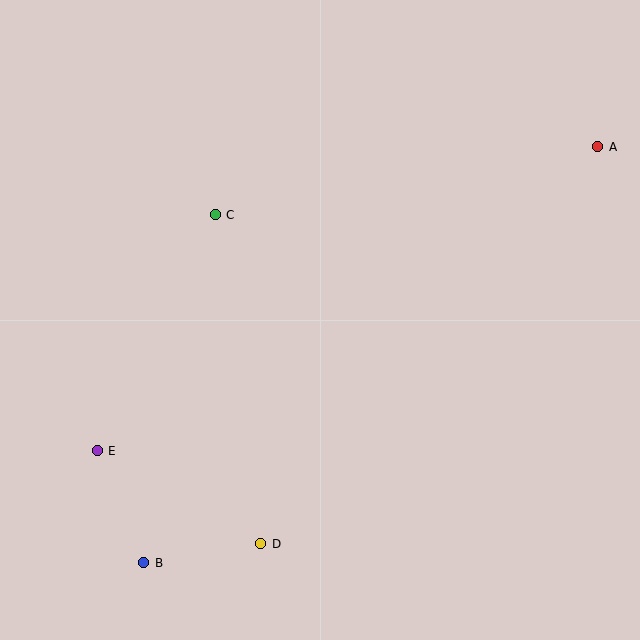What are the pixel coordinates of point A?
Point A is at (598, 147).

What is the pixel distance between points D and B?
The distance between D and B is 118 pixels.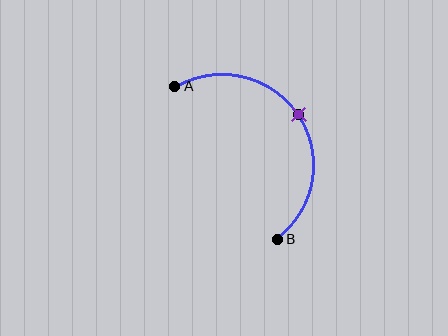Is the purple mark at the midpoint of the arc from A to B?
Yes. The purple mark lies on the arc at equal arc-length from both A and B — it is the arc midpoint.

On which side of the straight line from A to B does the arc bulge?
The arc bulges above and to the right of the straight line connecting A and B.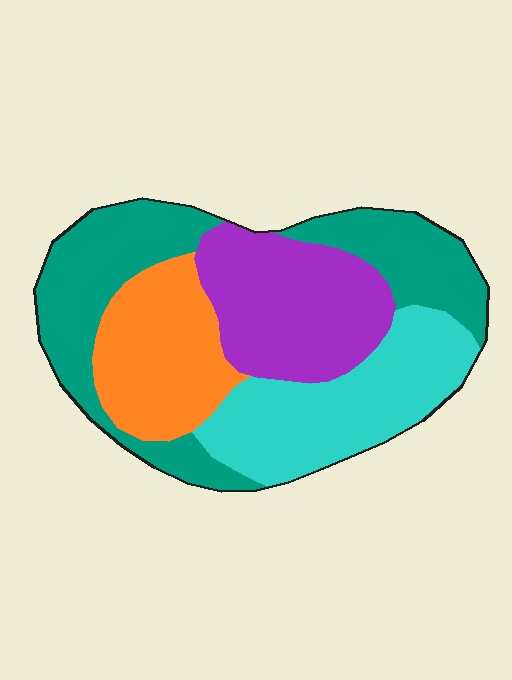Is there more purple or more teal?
Teal.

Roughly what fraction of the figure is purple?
Purple covers around 25% of the figure.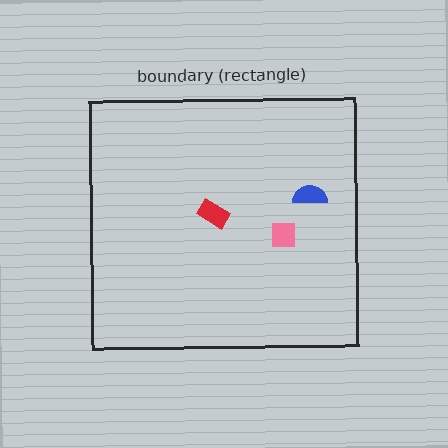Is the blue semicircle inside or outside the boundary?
Inside.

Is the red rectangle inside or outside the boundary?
Inside.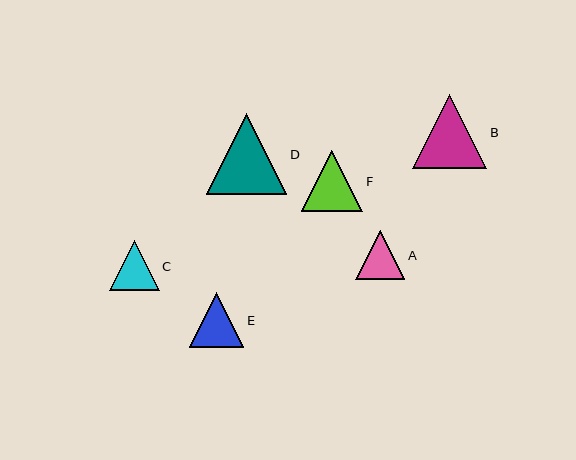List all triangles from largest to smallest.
From largest to smallest: D, B, F, E, C, A.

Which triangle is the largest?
Triangle D is the largest with a size of approximately 81 pixels.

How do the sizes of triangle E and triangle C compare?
Triangle E and triangle C are approximately the same size.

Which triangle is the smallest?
Triangle A is the smallest with a size of approximately 49 pixels.